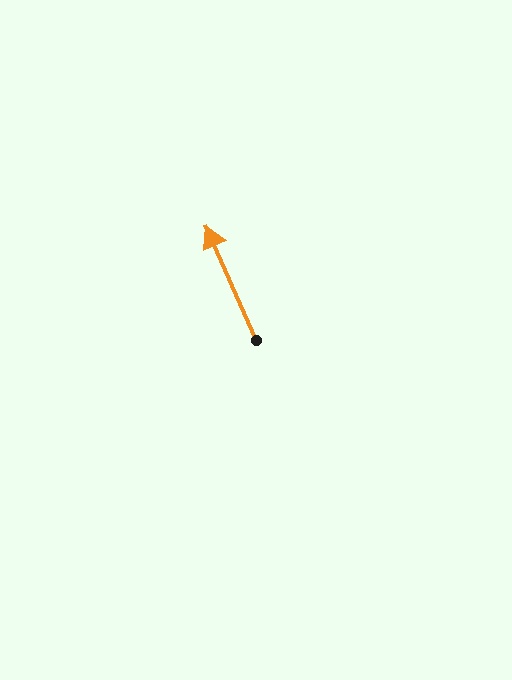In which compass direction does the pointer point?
Northwest.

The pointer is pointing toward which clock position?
Roughly 11 o'clock.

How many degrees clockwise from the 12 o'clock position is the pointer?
Approximately 336 degrees.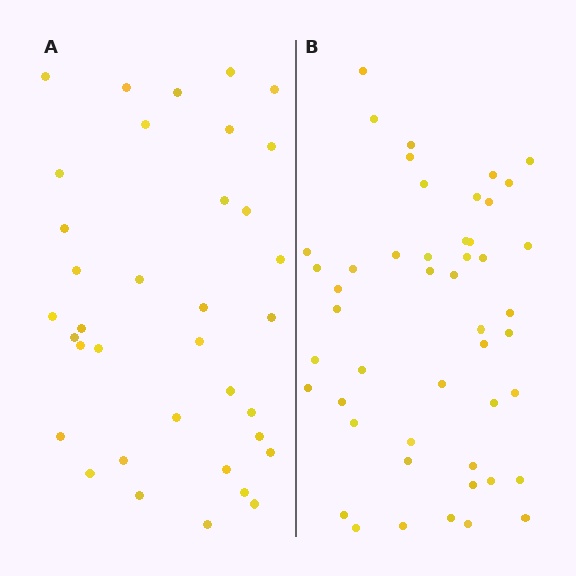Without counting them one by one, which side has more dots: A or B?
Region B (the right region) has more dots.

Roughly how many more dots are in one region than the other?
Region B has roughly 12 or so more dots than region A.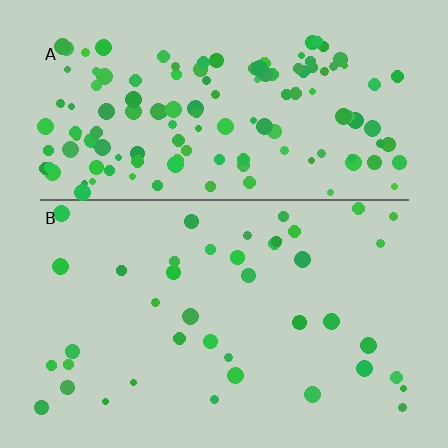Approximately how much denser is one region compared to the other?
Approximately 3.4× — region A over region B.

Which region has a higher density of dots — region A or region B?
A (the top).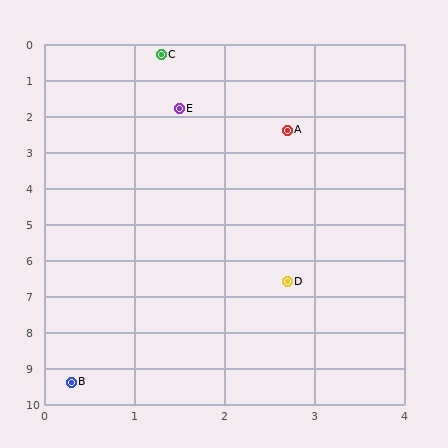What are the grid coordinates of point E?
Point E is at approximately (1.5, 1.8).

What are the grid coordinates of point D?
Point D is at approximately (2.7, 6.6).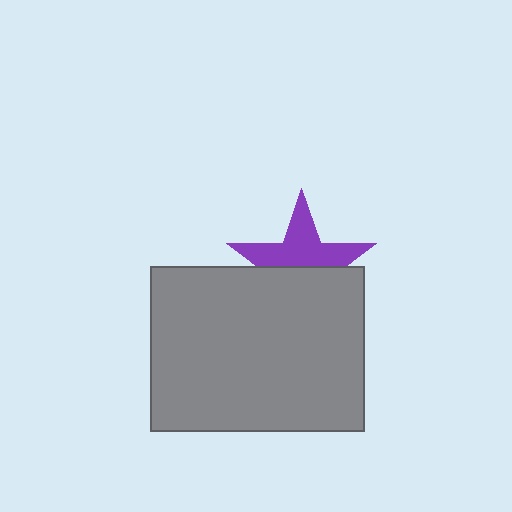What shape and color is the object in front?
The object in front is a gray rectangle.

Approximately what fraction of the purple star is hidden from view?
Roughly 49% of the purple star is hidden behind the gray rectangle.